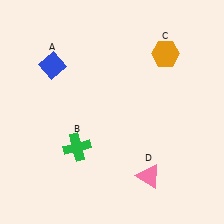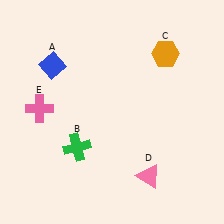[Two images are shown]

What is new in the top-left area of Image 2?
A pink cross (E) was added in the top-left area of Image 2.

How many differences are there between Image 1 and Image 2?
There is 1 difference between the two images.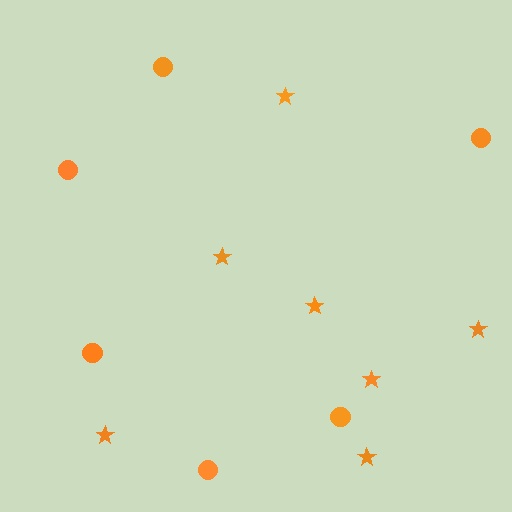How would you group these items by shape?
There are 2 groups: one group of stars (7) and one group of circles (6).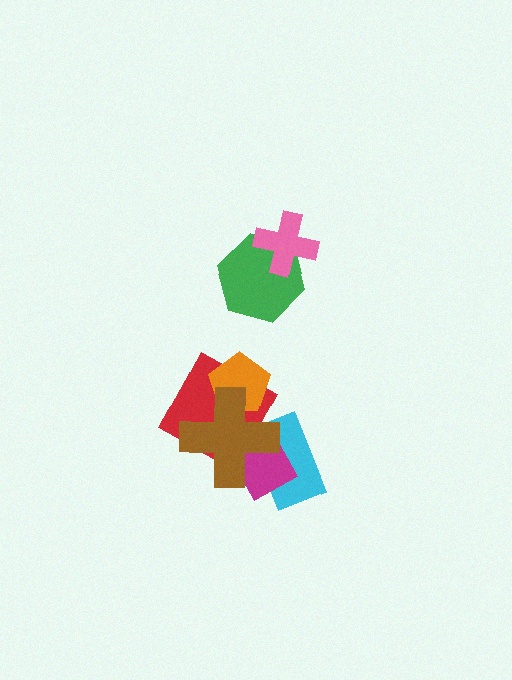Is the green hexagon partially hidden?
Yes, it is partially covered by another shape.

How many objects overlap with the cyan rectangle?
2 objects overlap with the cyan rectangle.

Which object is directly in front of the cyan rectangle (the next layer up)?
The magenta diamond is directly in front of the cyan rectangle.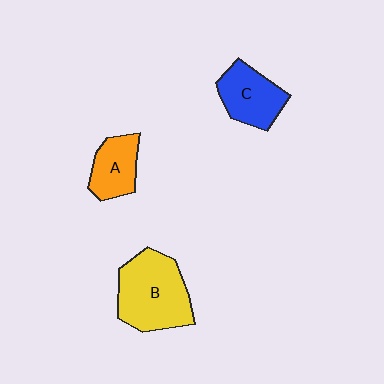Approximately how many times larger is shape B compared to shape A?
Approximately 1.9 times.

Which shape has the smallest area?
Shape A (orange).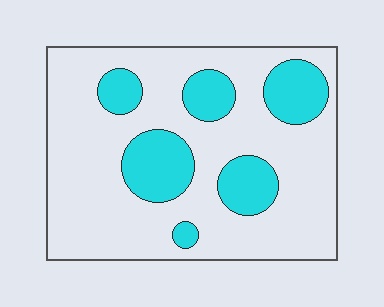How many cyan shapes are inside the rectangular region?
6.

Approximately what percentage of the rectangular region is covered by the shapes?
Approximately 25%.